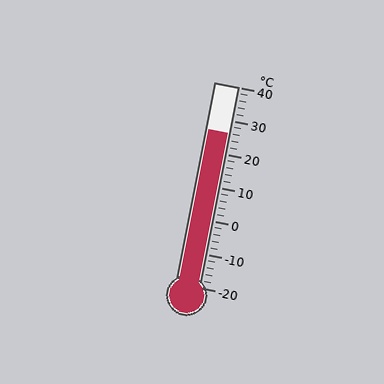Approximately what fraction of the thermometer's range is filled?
The thermometer is filled to approximately 75% of its range.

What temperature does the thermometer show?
The thermometer shows approximately 26°C.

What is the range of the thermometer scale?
The thermometer scale ranges from -20°C to 40°C.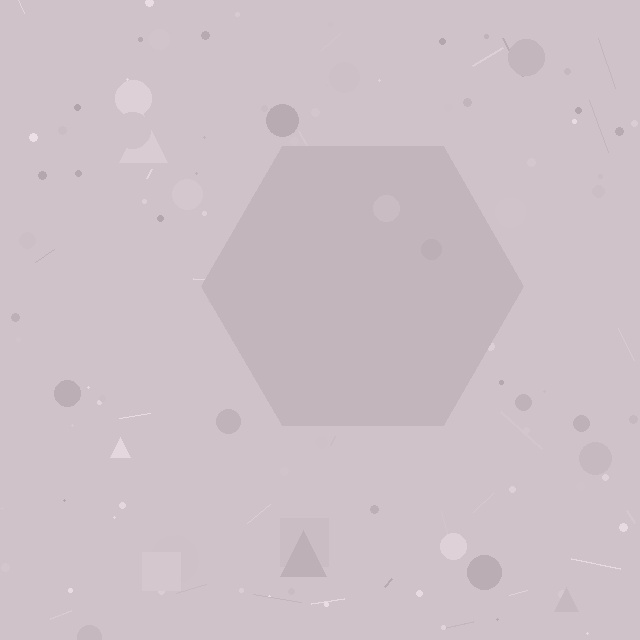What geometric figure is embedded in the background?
A hexagon is embedded in the background.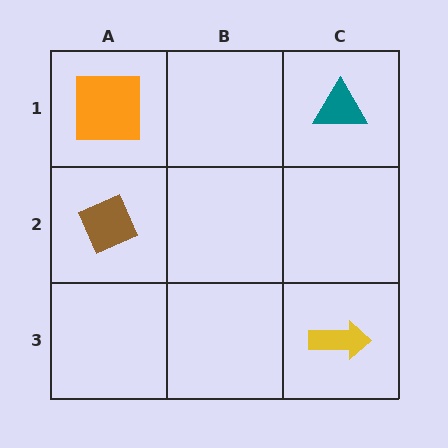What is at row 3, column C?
A yellow arrow.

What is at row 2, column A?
A brown diamond.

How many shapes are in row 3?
1 shape.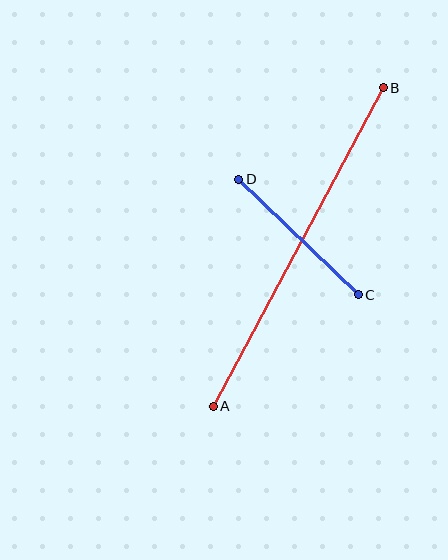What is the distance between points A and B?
The distance is approximately 361 pixels.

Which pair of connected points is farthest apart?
Points A and B are farthest apart.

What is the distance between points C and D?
The distance is approximately 166 pixels.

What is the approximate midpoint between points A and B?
The midpoint is at approximately (298, 247) pixels.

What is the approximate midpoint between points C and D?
The midpoint is at approximately (299, 237) pixels.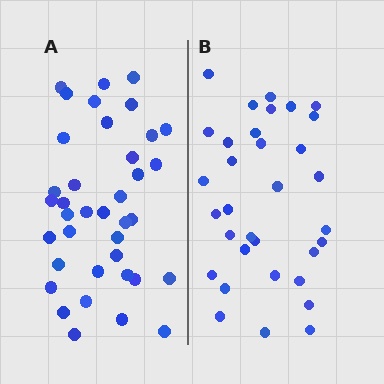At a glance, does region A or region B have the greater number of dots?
Region A (the left region) has more dots.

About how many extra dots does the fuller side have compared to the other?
Region A has about 5 more dots than region B.